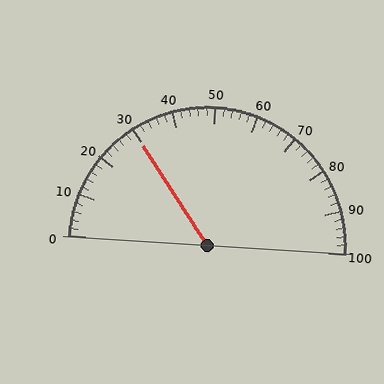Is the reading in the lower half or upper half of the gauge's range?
The reading is in the lower half of the range (0 to 100).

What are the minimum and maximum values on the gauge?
The gauge ranges from 0 to 100.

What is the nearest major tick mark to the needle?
The nearest major tick mark is 30.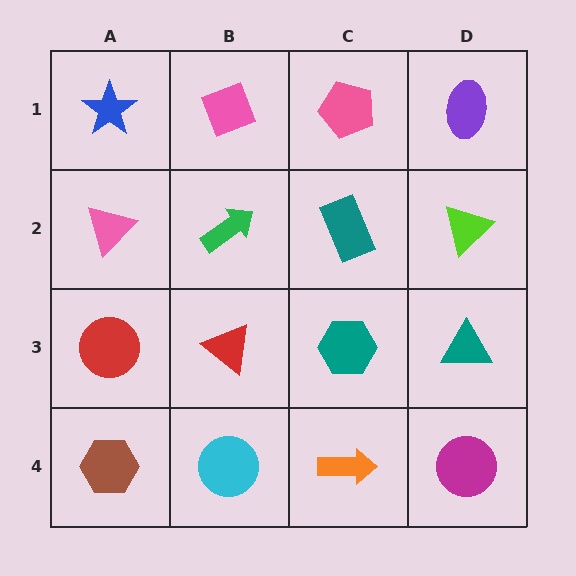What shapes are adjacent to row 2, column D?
A purple ellipse (row 1, column D), a teal triangle (row 3, column D), a teal rectangle (row 2, column C).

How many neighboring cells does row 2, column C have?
4.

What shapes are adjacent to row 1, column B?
A green arrow (row 2, column B), a blue star (row 1, column A), a pink pentagon (row 1, column C).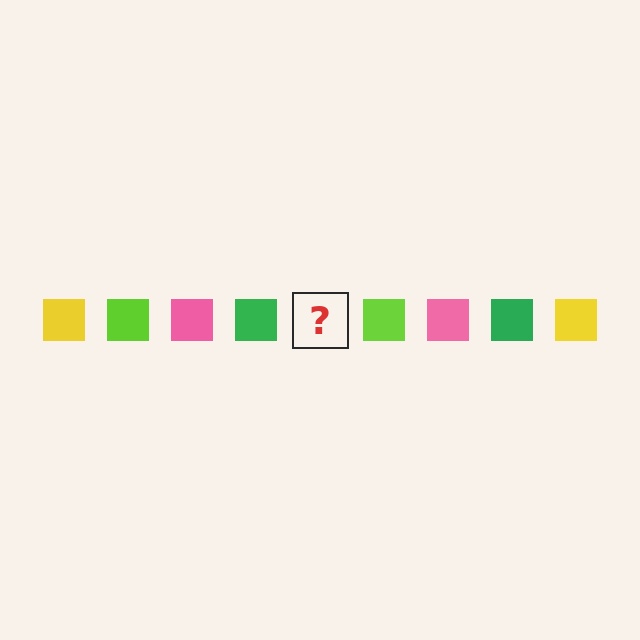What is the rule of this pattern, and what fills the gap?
The rule is that the pattern cycles through yellow, lime, pink, green squares. The gap should be filled with a yellow square.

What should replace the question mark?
The question mark should be replaced with a yellow square.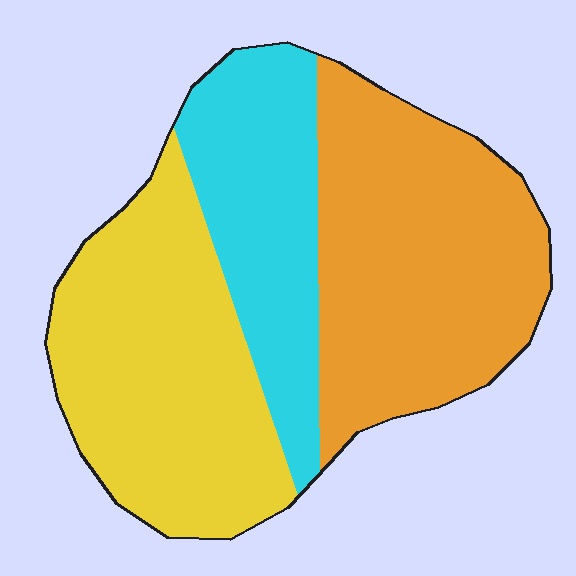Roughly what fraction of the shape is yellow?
Yellow takes up about three eighths (3/8) of the shape.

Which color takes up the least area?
Cyan, at roughly 25%.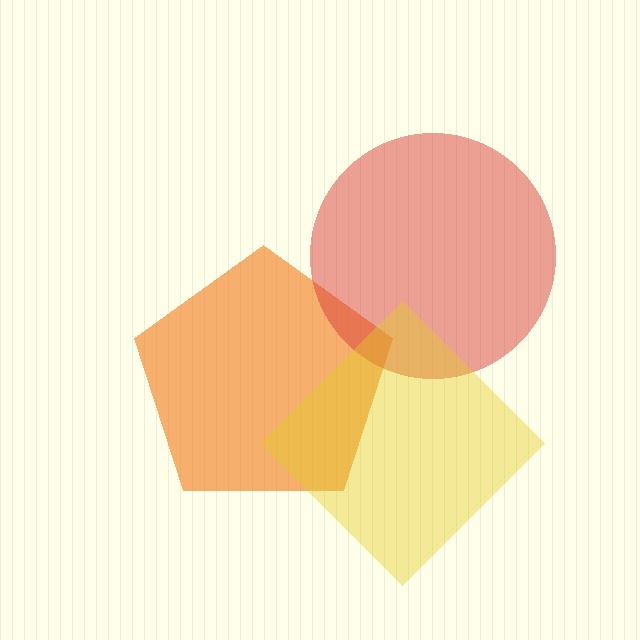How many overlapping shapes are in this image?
There are 3 overlapping shapes in the image.